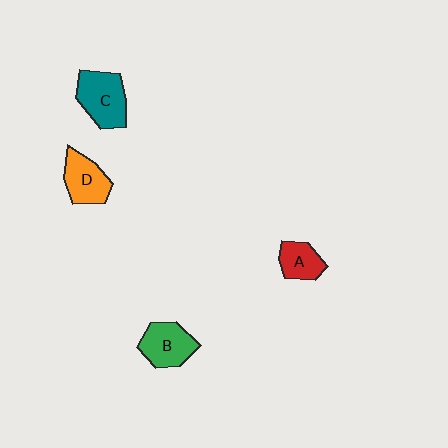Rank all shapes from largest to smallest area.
From largest to smallest: C (teal), B (green), D (orange), A (red).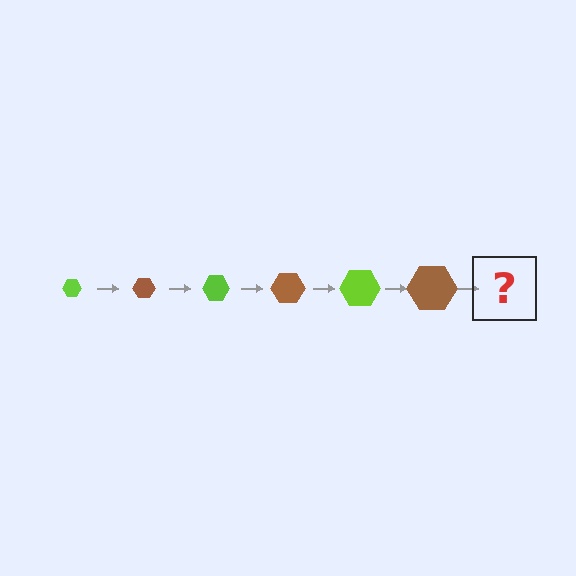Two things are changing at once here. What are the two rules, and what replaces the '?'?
The two rules are that the hexagon grows larger each step and the color cycles through lime and brown. The '?' should be a lime hexagon, larger than the previous one.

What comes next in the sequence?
The next element should be a lime hexagon, larger than the previous one.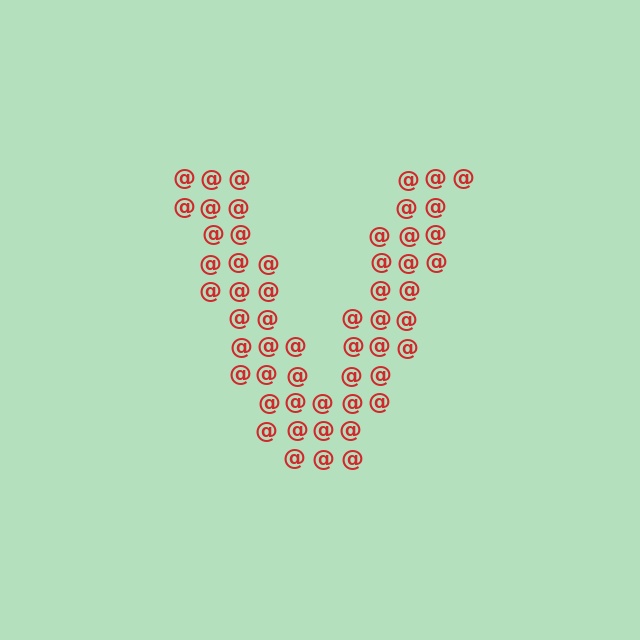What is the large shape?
The large shape is the letter V.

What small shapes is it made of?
It is made of small at signs.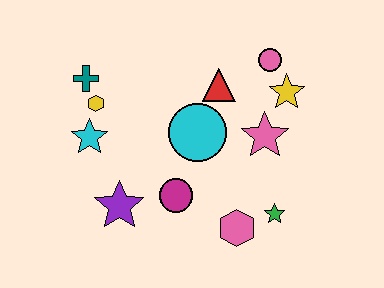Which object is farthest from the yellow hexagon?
The green star is farthest from the yellow hexagon.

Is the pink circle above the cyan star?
Yes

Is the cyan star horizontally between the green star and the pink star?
No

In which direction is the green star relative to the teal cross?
The green star is to the right of the teal cross.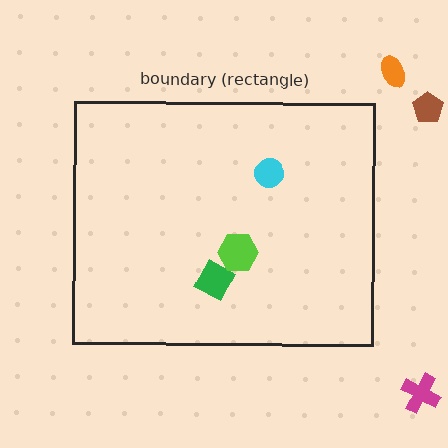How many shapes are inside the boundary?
3 inside, 3 outside.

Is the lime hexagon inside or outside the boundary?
Inside.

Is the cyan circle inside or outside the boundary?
Inside.